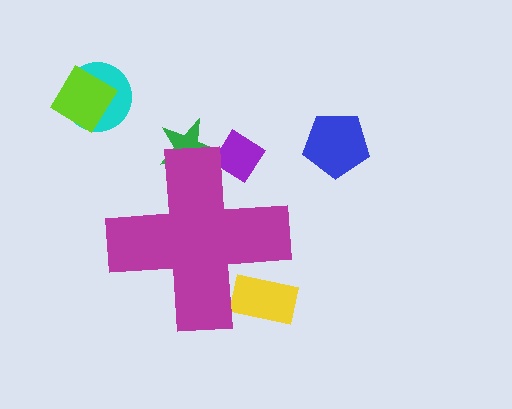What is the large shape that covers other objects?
A magenta cross.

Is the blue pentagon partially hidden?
No, the blue pentagon is fully visible.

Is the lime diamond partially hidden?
No, the lime diamond is fully visible.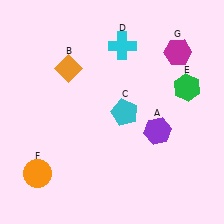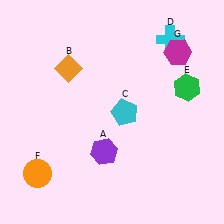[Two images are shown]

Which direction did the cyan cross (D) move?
The cyan cross (D) moved right.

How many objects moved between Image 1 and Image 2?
2 objects moved between the two images.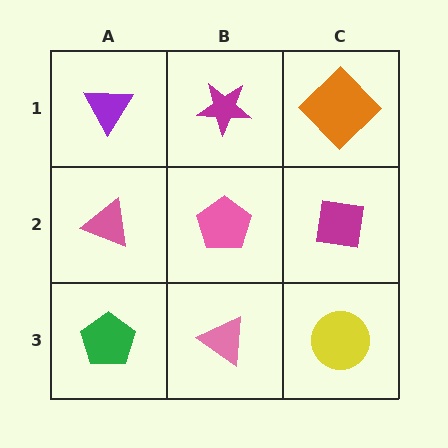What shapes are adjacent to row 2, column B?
A magenta star (row 1, column B), a pink triangle (row 3, column B), a pink triangle (row 2, column A), a magenta square (row 2, column C).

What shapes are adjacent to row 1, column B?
A pink pentagon (row 2, column B), a purple triangle (row 1, column A), an orange diamond (row 1, column C).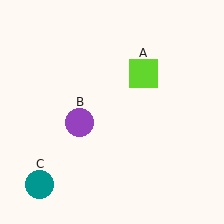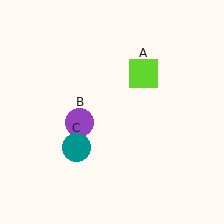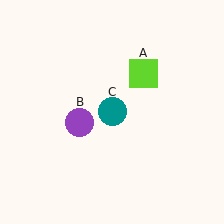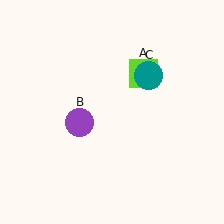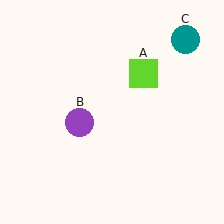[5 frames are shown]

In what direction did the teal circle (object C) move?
The teal circle (object C) moved up and to the right.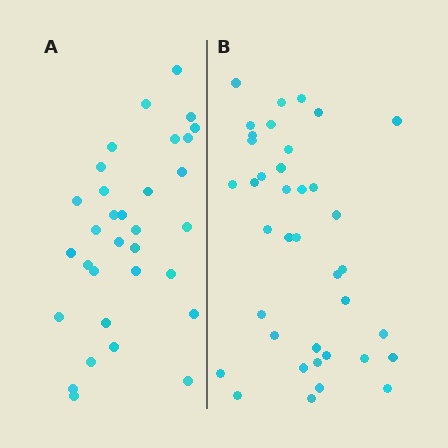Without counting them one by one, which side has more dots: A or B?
Region B (the right region) has more dots.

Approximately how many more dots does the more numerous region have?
Region B has about 6 more dots than region A.